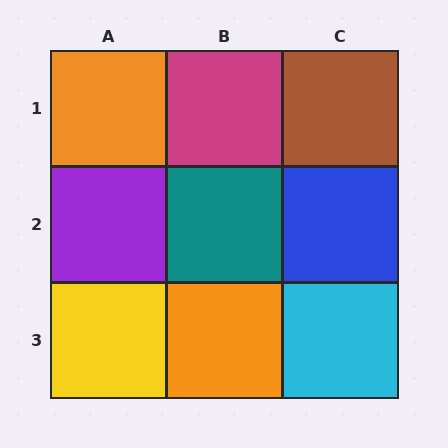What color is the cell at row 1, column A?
Orange.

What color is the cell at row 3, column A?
Yellow.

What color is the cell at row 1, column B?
Magenta.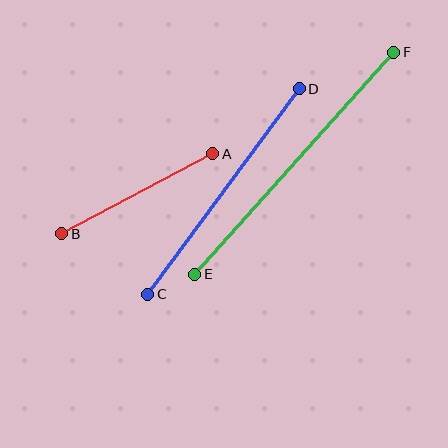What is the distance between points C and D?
The distance is approximately 255 pixels.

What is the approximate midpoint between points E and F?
The midpoint is at approximately (294, 163) pixels.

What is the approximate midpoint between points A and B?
The midpoint is at approximately (137, 194) pixels.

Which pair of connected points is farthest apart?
Points E and F are farthest apart.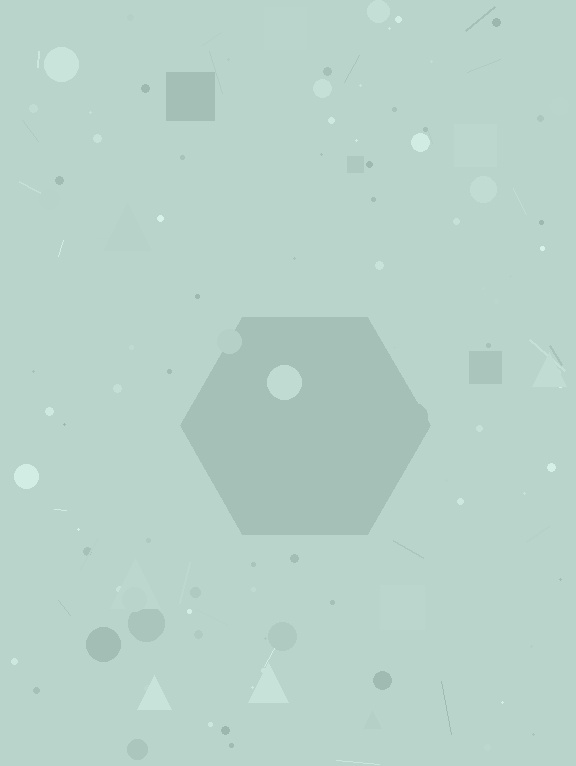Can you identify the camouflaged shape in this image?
The camouflaged shape is a hexagon.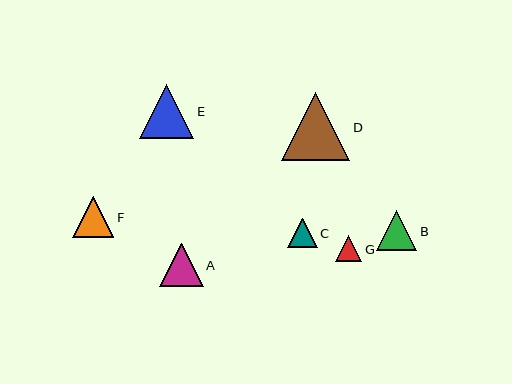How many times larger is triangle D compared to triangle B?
Triangle D is approximately 1.7 times the size of triangle B.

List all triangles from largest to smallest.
From largest to smallest: D, E, A, F, B, C, G.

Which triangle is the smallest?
Triangle G is the smallest with a size of approximately 26 pixels.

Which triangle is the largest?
Triangle D is the largest with a size of approximately 68 pixels.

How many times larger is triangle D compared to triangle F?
Triangle D is approximately 1.6 times the size of triangle F.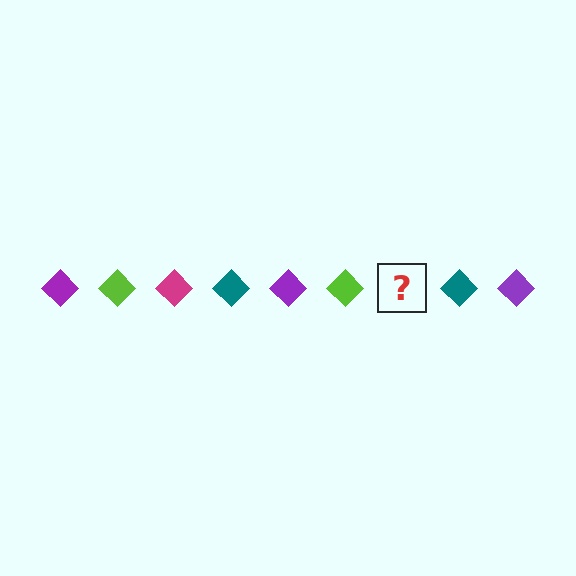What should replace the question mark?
The question mark should be replaced with a magenta diamond.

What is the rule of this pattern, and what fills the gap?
The rule is that the pattern cycles through purple, lime, magenta, teal diamonds. The gap should be filled with a magenta diamond.